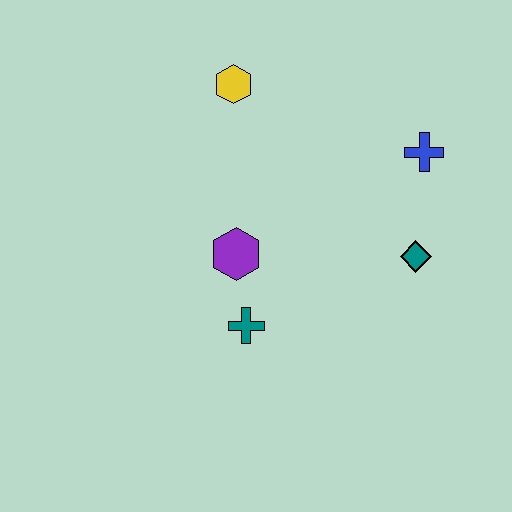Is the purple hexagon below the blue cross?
Yes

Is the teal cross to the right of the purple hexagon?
Yes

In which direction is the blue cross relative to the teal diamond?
The blue cross is above the teal diamond.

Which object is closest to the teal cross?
The purple hexagon is closest to the teal cross.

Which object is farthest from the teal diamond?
The yellow hexagon is farthest from the teal diamond.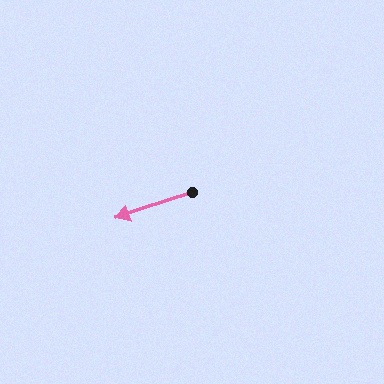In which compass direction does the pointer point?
West.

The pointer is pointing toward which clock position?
Roughly 8 o'clock.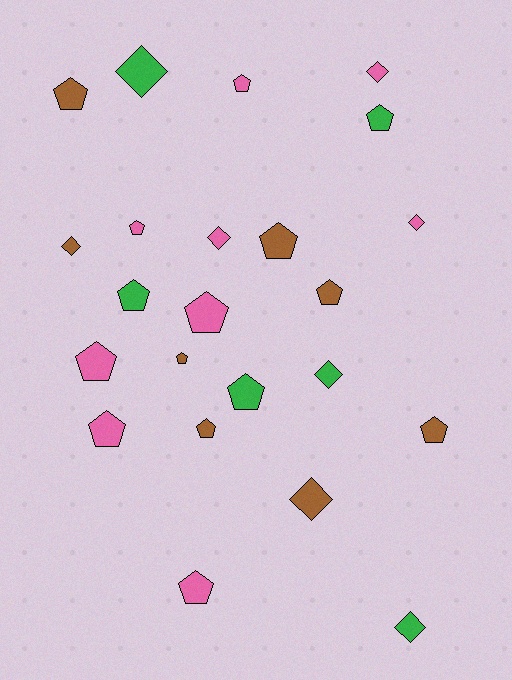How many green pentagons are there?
There are 3 green pentagons.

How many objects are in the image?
There are 23 objects.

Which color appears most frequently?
Pink, with 9 objects.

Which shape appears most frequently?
Pentagon, with 15 objects.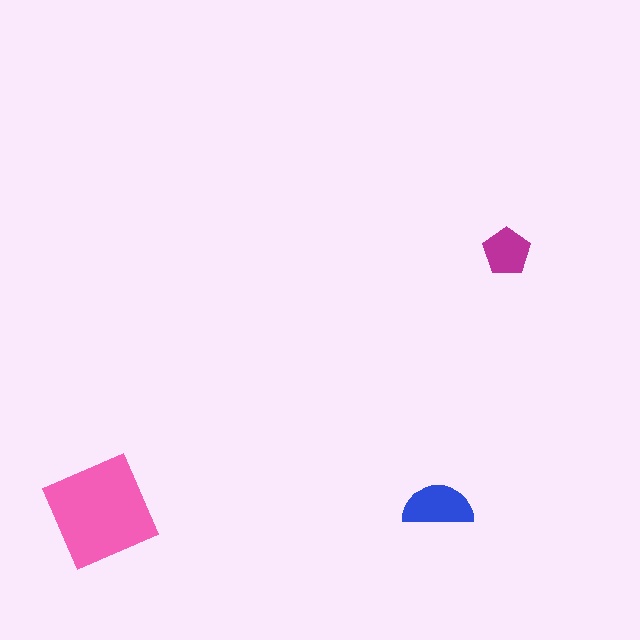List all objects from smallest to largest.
The magenta pentagon, the blue semicircle, the pink square.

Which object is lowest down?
The pink square is bottommost.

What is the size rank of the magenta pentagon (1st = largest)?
3rd.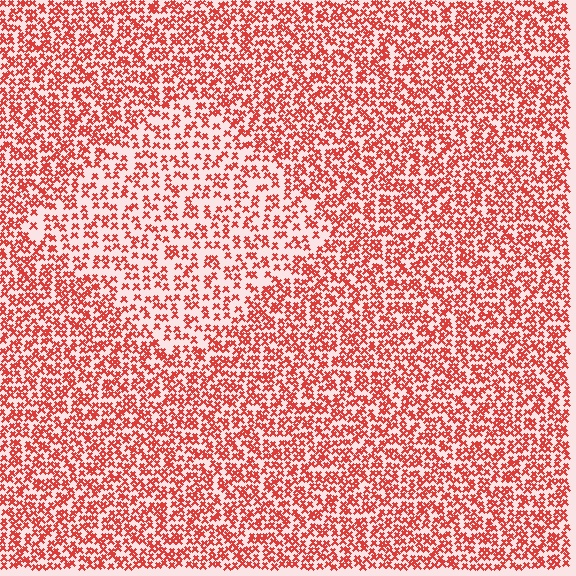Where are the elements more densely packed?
The elements are more densely packed outside the diamond boundary.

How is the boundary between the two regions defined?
The boundary is defined by a change in element density (approximately 1.7x ratio). All elements are the same color, size, and shape.